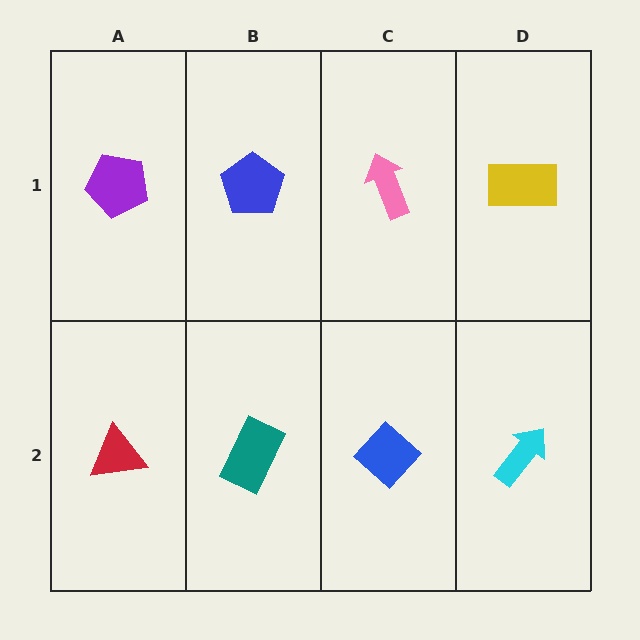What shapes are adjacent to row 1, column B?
A teal rectangle (row 2, column B), a purple pentagon (row 1, column A), a pink arrow (row 1, column C).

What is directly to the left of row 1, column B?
A purple pentagon.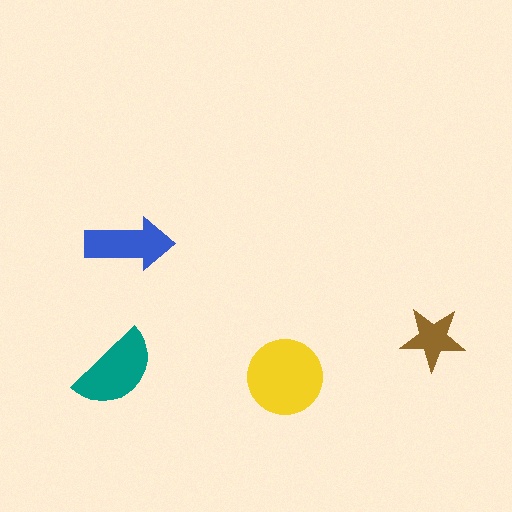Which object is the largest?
The yellow circle.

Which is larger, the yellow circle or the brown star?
The yellow circle.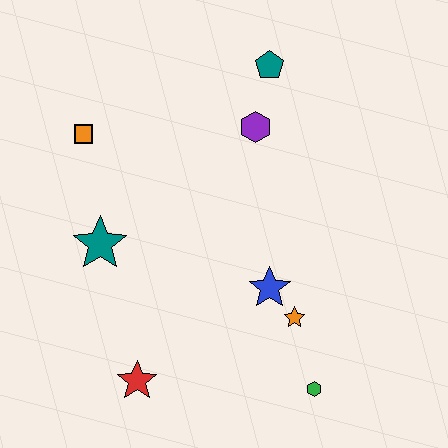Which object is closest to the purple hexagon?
The teal pentagon is closest to the purple hexagon.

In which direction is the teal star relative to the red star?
The teal star is above the red star.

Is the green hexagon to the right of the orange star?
Yes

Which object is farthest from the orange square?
The green hexagon is farthest from the orange square.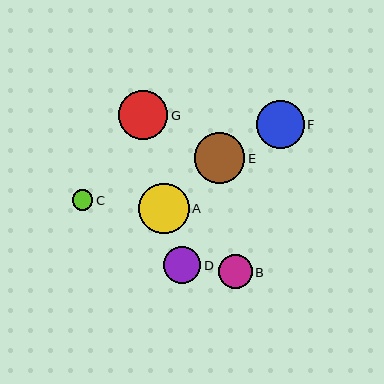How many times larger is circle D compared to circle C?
Circle D is approximately 1.9 times the size of circle C.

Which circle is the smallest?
Circle C is the smallest with a size of approximately 20 pixels.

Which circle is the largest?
Circle E is the largest with a size of approximately 50 pixels.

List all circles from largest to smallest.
From largest to smallest: E, A, G, F, D, B, C.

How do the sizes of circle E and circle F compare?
Circle E and circle F are approximately the same size.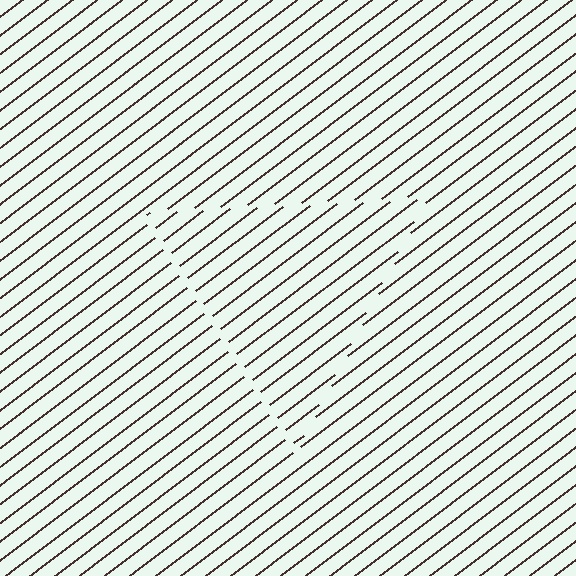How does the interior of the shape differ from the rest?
The interior of the shape contains the same grating, shifted by half a period — the contour is defined by the phase discontinuity where line-ends from the inner and outer gratings abut.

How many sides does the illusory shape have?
3 sides — the line-ends trace a triangle.